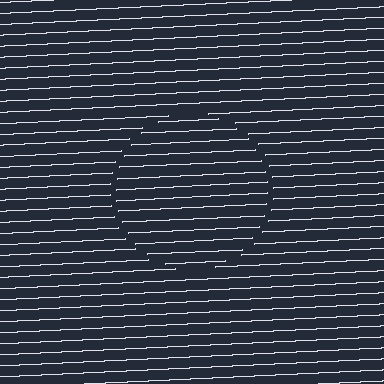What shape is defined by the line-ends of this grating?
An illusory circle. The interior of the shape contains the same grating, shifted by half a period — the contour is defined by the phase discontinuity where line-ends from the inner and outer gratings abut.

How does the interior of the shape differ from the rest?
The interior of the shape contains the same grating, shifted by half a period — the contour is defined by the phase discontinuity where line-ends from the inner and outer gratings abut.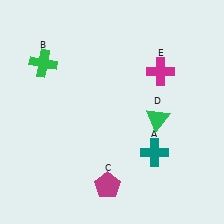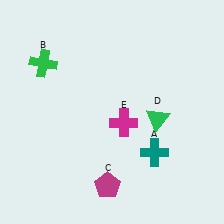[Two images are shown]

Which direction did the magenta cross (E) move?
The magenta cross (E) moved down.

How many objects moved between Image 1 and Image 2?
1 object moved between the two images.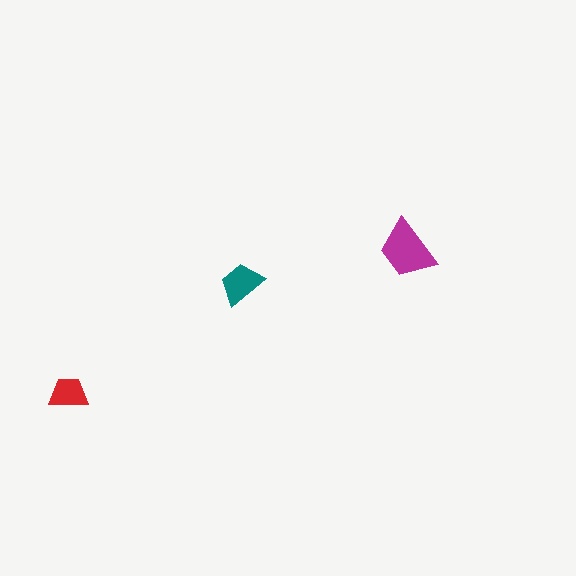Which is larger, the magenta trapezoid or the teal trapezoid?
The magenta one.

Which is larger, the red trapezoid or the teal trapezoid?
The teal one.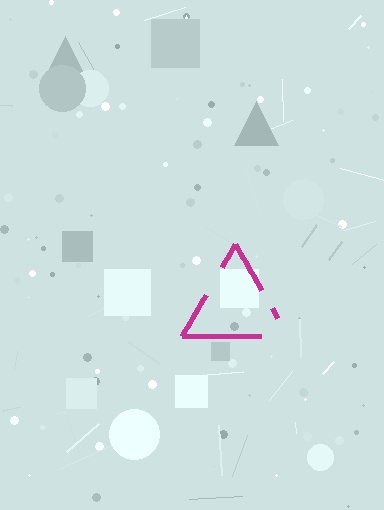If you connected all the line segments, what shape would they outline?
They would outline a triangle.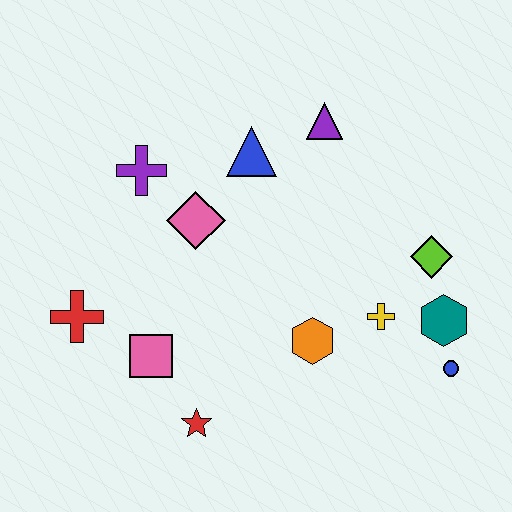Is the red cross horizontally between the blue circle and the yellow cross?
No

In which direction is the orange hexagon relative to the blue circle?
The orange hexagon is to the left of the blue circle.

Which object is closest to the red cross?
The pink square is closest to the red cross.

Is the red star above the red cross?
No